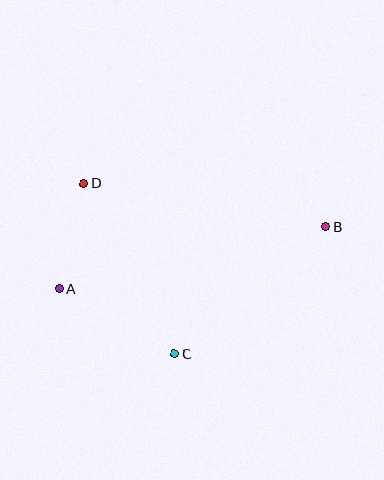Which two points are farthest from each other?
Points A and B are farthest from each other.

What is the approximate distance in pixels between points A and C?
The distance between A and C is approximately 132 pixels.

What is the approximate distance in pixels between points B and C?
The distance between B and C is approximately 198 pixels.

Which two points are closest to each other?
Points A and D are closest to each other.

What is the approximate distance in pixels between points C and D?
The distance between C and D is approximately 193 pixels.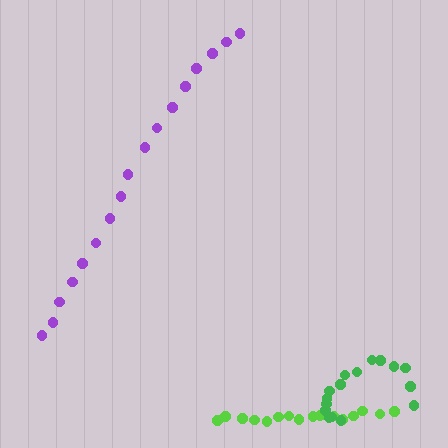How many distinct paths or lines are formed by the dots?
There are 3 distinct paths.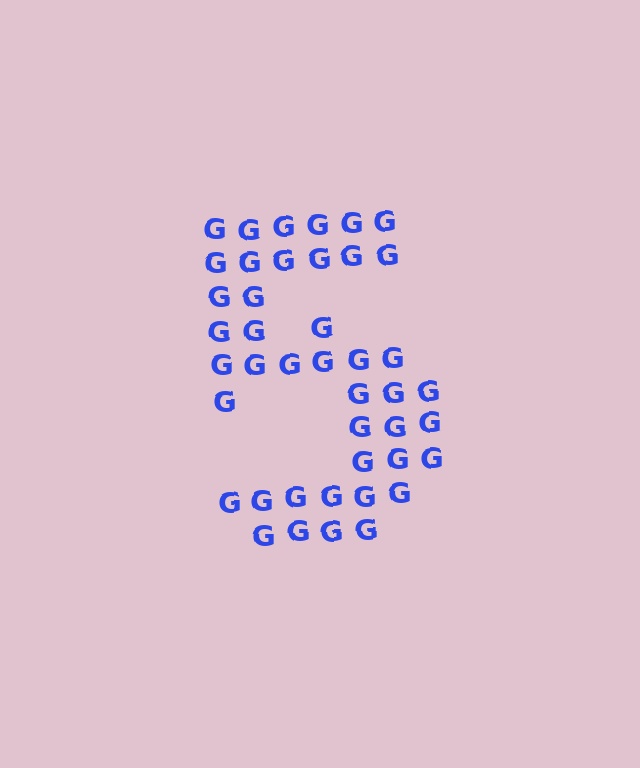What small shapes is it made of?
It is made of small letter G's.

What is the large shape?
The large shape is the digit 5.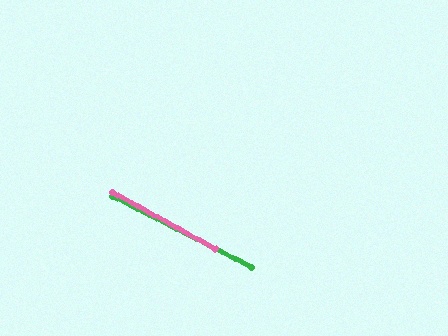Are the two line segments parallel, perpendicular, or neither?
Parallel — their directions differ by only 1.9°.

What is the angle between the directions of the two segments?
Approximately 2 degrees.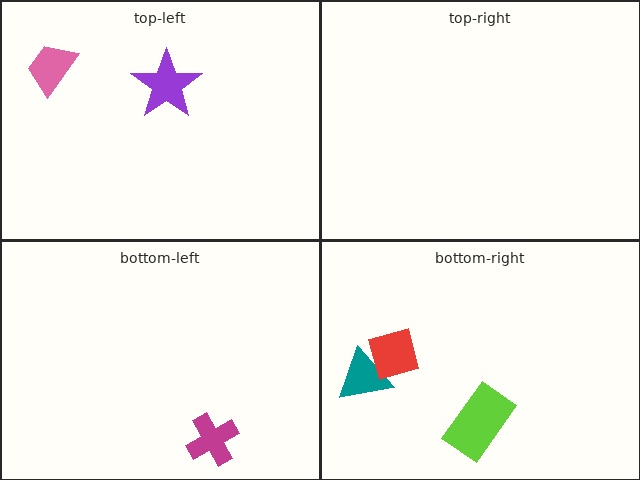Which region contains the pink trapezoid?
The top-left region.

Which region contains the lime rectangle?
The bottom-right region.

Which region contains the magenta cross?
The bottom-left region.